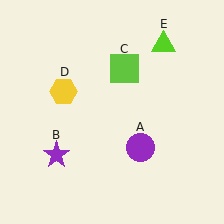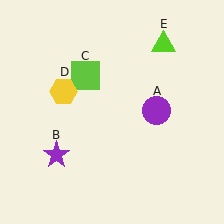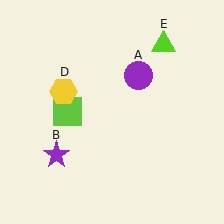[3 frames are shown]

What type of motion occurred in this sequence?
The purple circle (object A), lime square (object C) rotated counterclockwise around the center of the scene.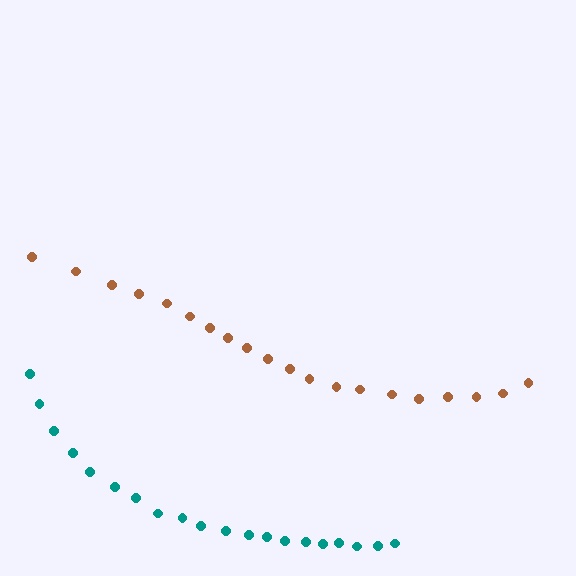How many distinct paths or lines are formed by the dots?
There are 2 distinct paths.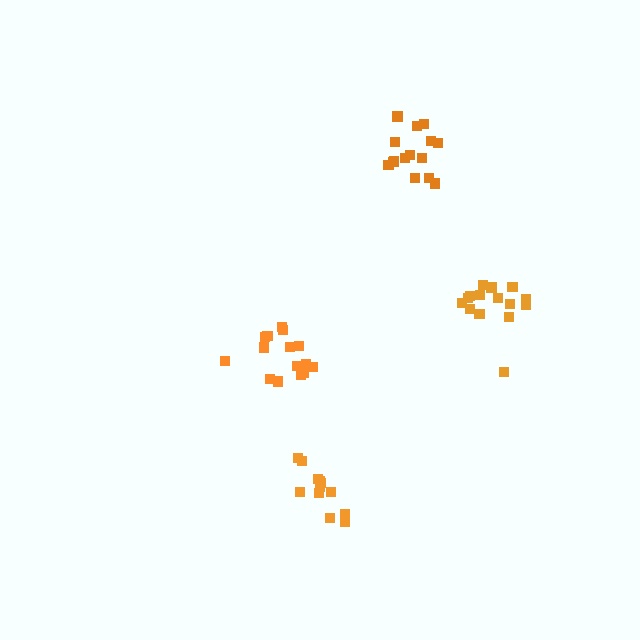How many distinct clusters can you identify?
There are 4 distinct clusters.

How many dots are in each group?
Group 1: 15 dots, Group 2: 15 dots, Group 3: 15 dots, Group 4: 12 dots (57 total).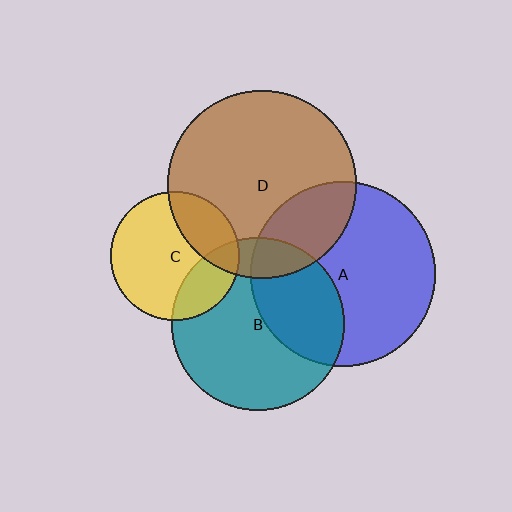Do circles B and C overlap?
Yes.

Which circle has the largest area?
Circle D (brown).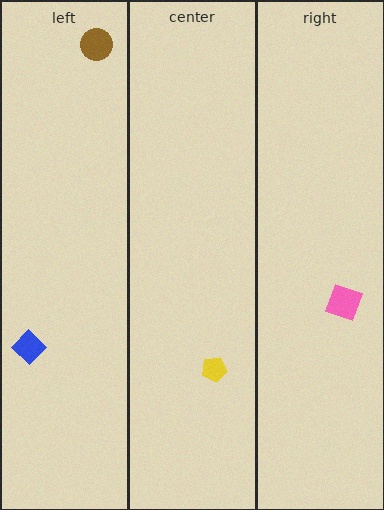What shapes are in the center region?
The yellow pentagon.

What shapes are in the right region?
The pink square.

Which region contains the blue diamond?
The left region.